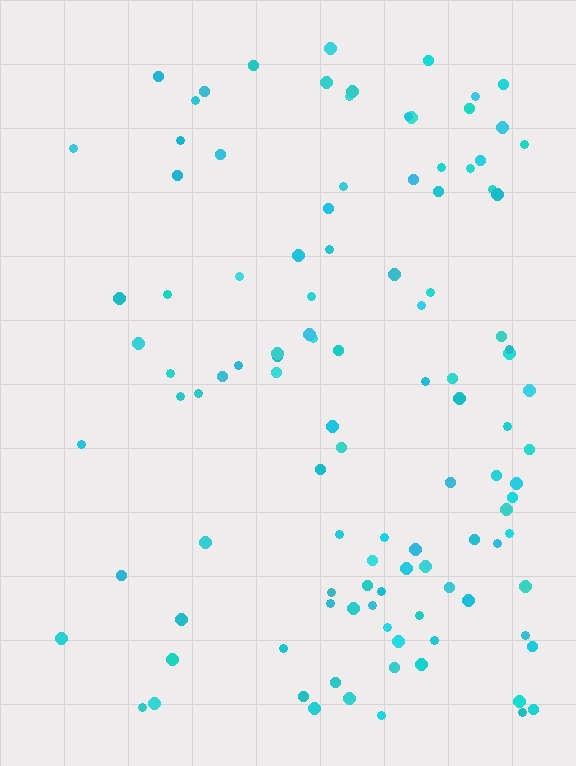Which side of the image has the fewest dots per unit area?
The left.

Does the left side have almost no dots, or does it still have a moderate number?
Still a moderate number, just noticeably fewer than the right.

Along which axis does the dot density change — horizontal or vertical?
Horizontal.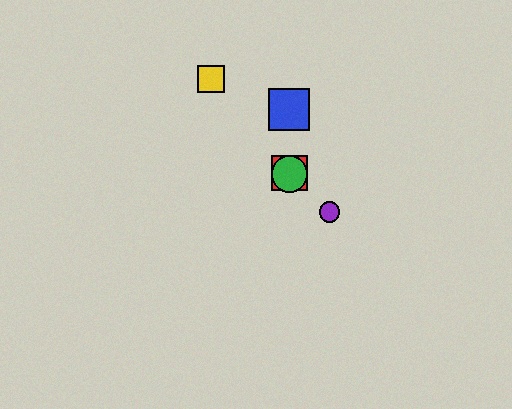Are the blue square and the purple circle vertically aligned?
No, the blue square is at x≈289 and the purple circle is at x≈330.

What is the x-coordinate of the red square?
The red square is at x≈289.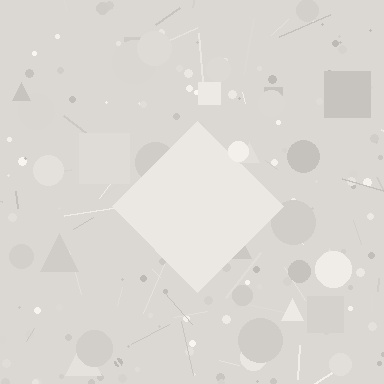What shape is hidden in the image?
A diamond is hidden in the image.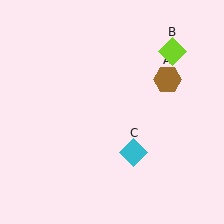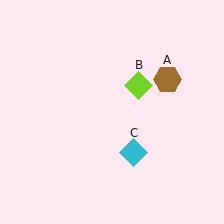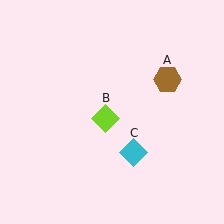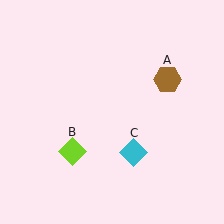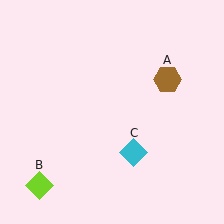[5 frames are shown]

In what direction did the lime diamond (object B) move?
The lime diamond (object B) moved down and to the left.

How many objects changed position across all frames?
1 object changed position: lime diamond (object B).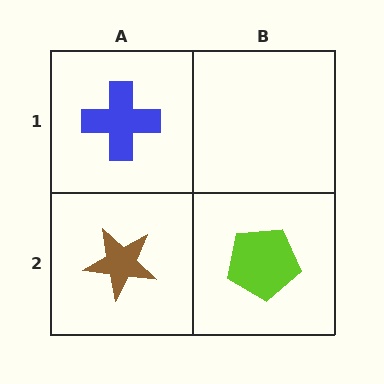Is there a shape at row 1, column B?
No, that cell is empty.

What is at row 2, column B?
A lime pentagon.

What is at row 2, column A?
A brown star.